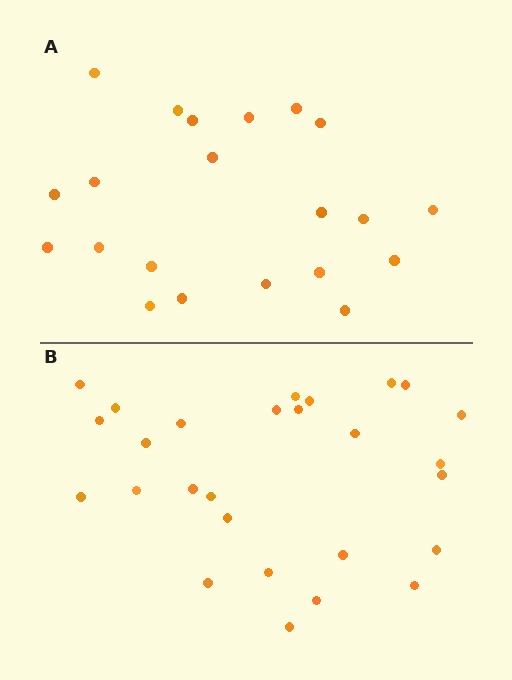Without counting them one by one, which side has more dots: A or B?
Region B (the bottom region) has more dots.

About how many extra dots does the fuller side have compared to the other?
Region B has about 6 more dots than region A.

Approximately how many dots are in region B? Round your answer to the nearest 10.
About 30 dots. (The exact count is 27, which rounds to 30.)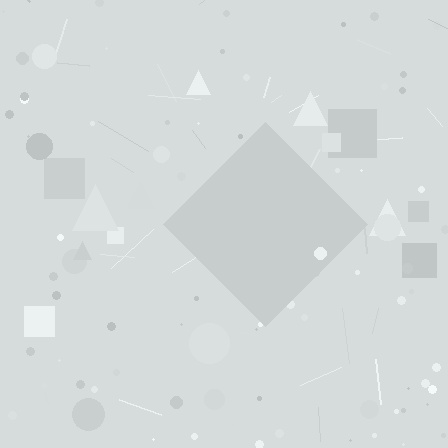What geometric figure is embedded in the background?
A diamond is embedded in the background.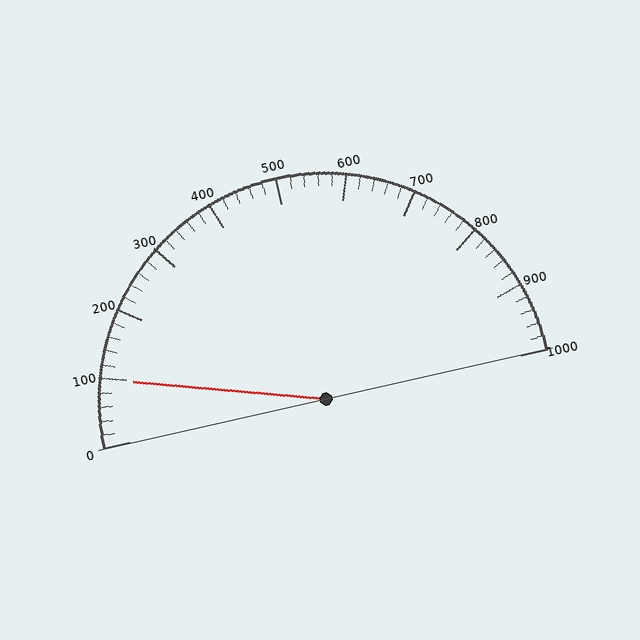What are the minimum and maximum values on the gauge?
The gauge ranges from 0 to 1000.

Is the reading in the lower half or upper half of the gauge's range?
The reading is in the lower half of the range (0 to 1000).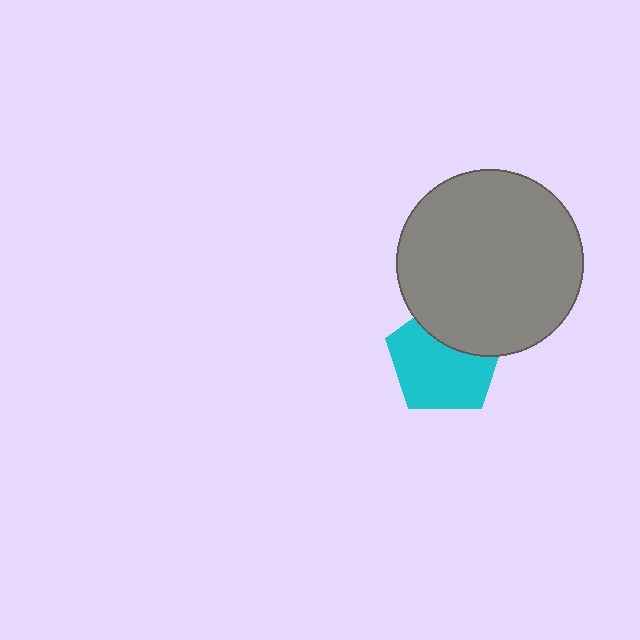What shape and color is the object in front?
The object in front is a gray circle.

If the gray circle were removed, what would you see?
You would see the complete cyan pentagon.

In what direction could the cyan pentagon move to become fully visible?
The cyan pentagon could move down. That would shift it out from behind the gray circle entirely.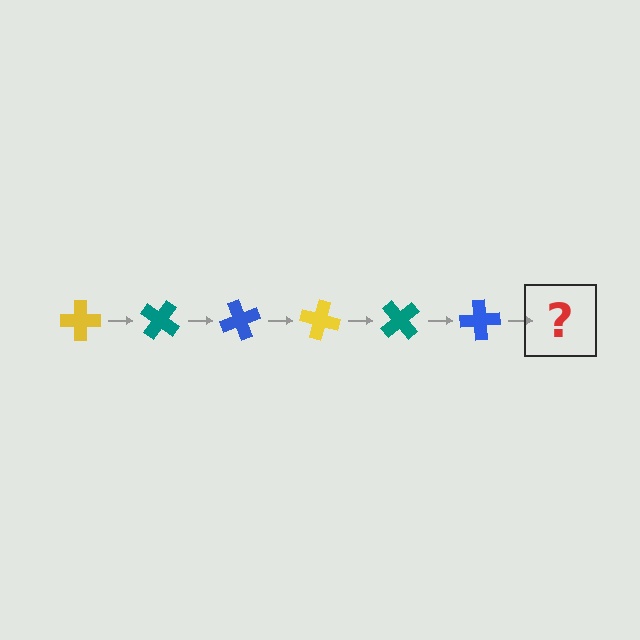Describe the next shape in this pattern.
It should be a yellow cross, rotated 210 degrees from the start.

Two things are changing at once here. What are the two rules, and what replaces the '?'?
The two rules are that it rotates 35 degrees each step and the color cycles through yellow, teal, and blue. The '?' should be a yellow cross, rotated 210 degrees from the start.